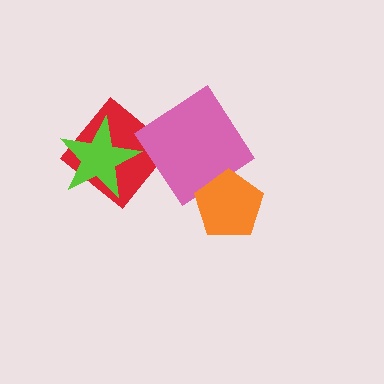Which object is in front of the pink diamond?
The orange pentagon is in front of the pink diamond.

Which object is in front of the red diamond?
The lime star is in front of the red diamond.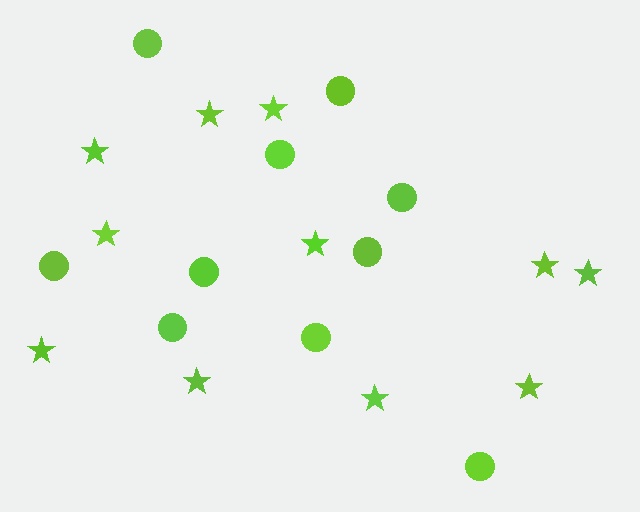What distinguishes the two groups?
There are 2 groups: one group of circles (10) and one group of stars (11).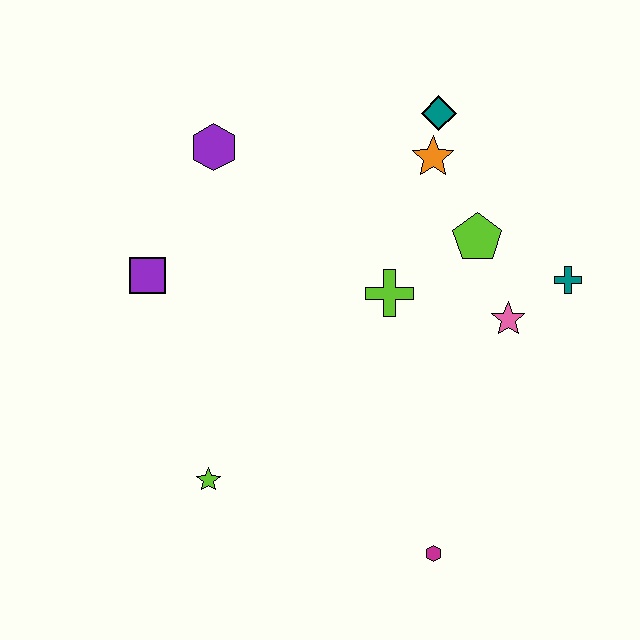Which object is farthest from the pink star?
The purple square is farthest from the pink star.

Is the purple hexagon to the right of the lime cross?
No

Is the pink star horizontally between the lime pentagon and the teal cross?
Yes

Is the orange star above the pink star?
Yes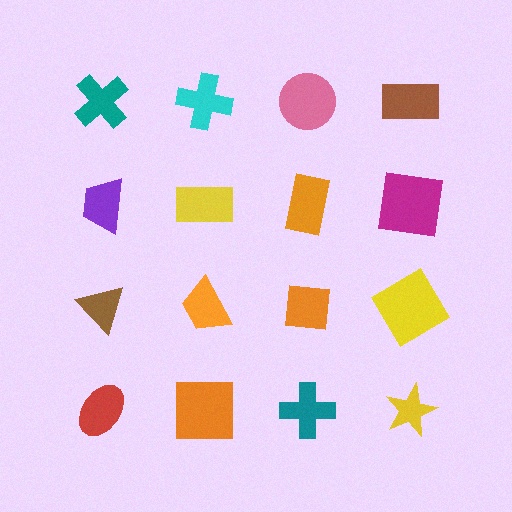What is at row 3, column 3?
An orange square.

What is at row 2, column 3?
An orange rectangle.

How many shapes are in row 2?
4 shapes.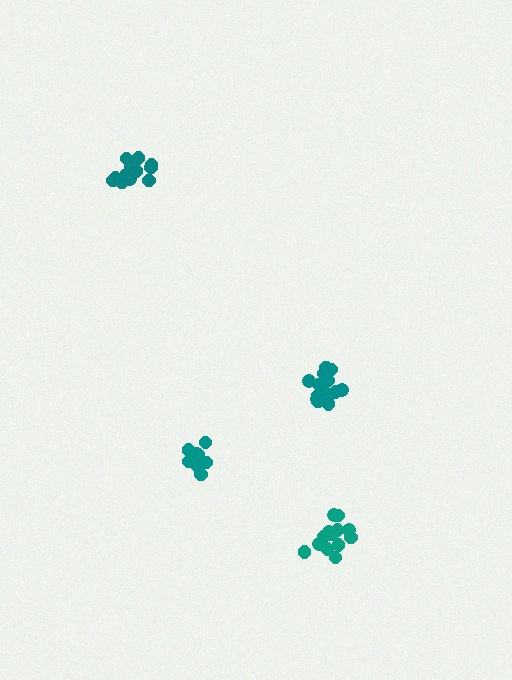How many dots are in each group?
Group 1: 10 dots, Group 2: 15 dots, Group 3: 15 dots, Group 4: 14 dots (54 total).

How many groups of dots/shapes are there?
There are 4 groups.